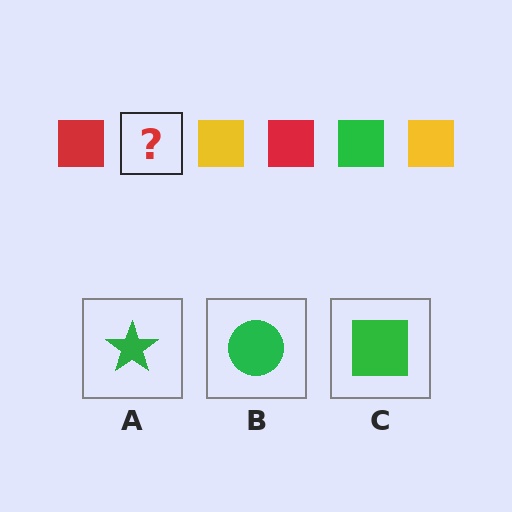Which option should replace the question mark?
Option C.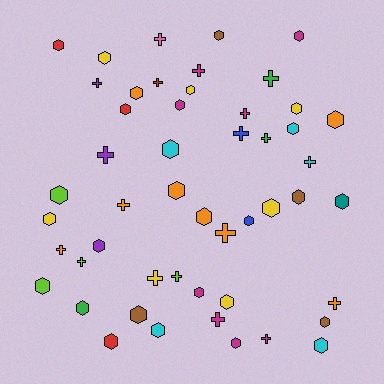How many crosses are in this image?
There are 19 crosses.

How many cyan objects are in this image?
There are 5 cyan objects.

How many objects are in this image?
There are 50 objects.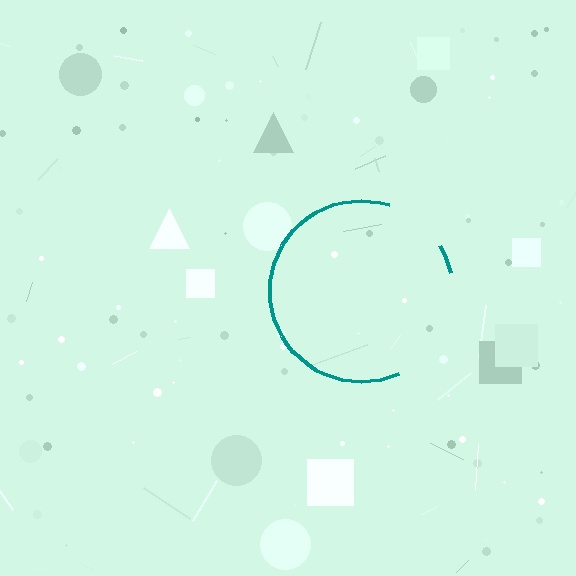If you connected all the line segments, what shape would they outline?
They would outline a circle.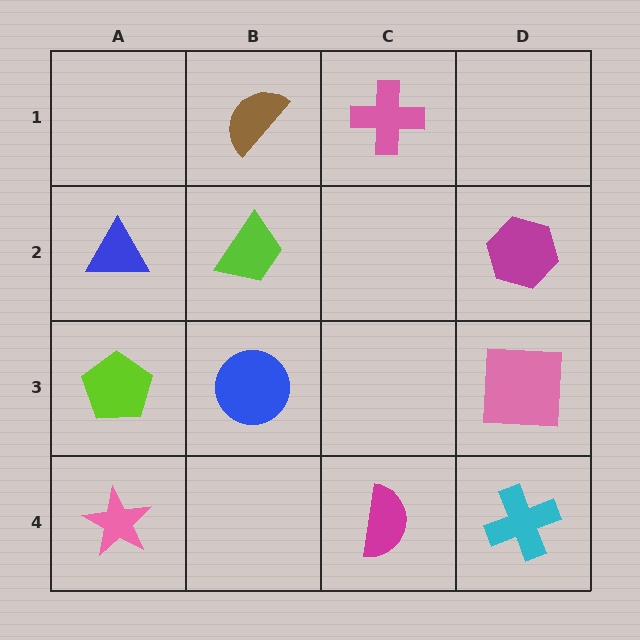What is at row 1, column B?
A brown semicircle.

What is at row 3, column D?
A pink square.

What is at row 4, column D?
A cyan cross.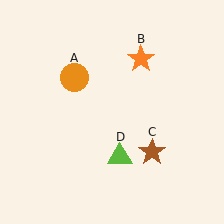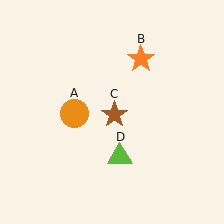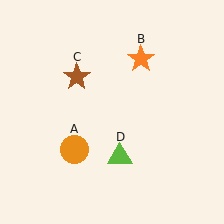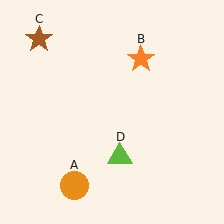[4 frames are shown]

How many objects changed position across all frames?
2 objects changed position: orange circle (object A), brown star (object C).